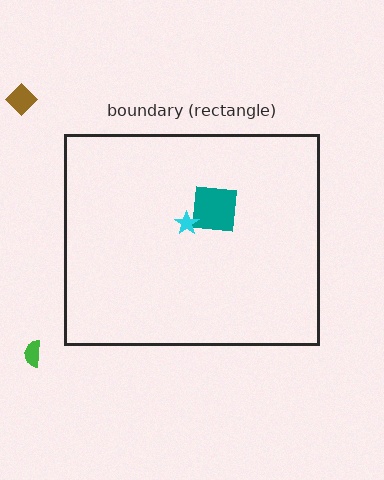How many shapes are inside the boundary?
2 inside, 2 outside.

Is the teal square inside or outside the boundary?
Inside.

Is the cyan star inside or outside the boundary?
Inside.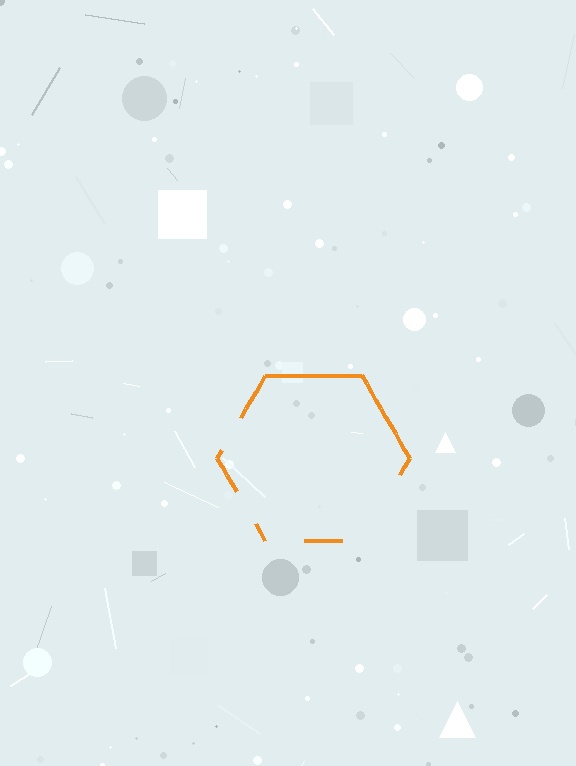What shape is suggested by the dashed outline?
The dashed outline suggests a hexagon.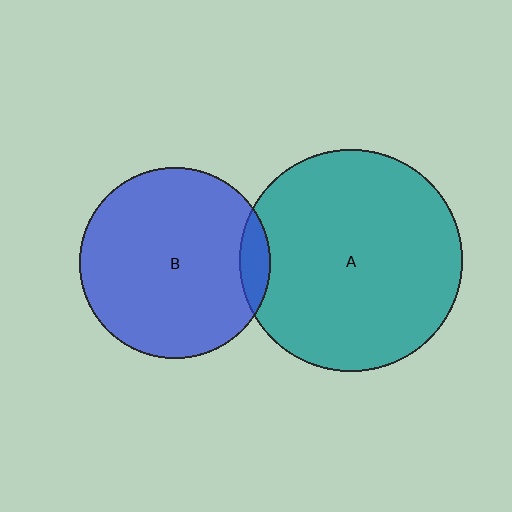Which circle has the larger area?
Circle A (teal).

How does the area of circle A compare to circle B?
Approximately 1.4 times.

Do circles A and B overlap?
Yes.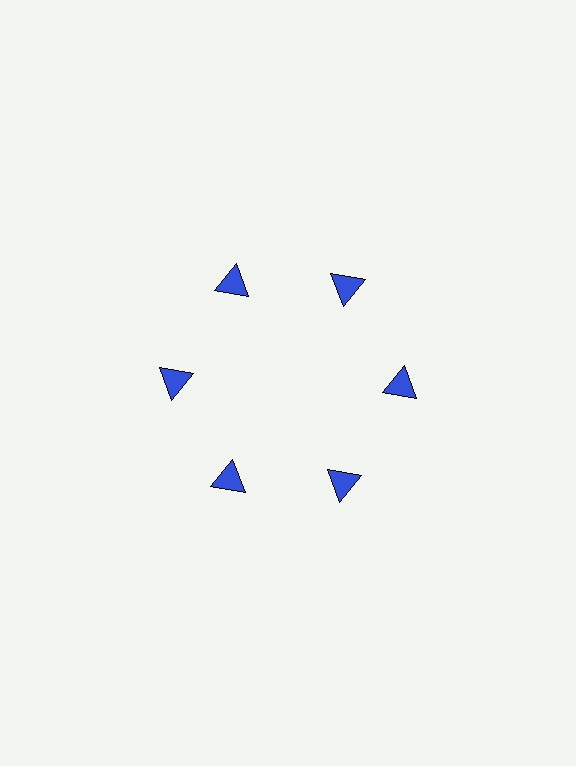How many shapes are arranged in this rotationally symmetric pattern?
There are 6 shapes, arranged in 6 groups of 1.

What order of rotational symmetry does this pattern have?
This pattern has 6-fold rotational symmetry.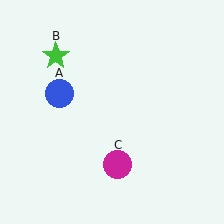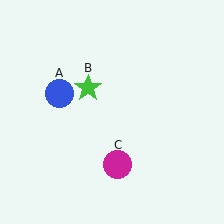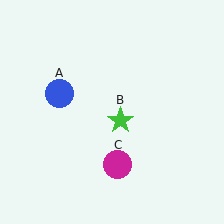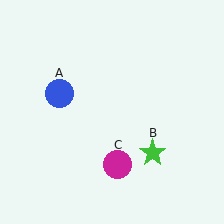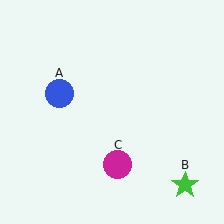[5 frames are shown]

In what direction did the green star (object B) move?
The green star (object B) moved down and to the right.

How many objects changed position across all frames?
1 object changed position: green star (object B).